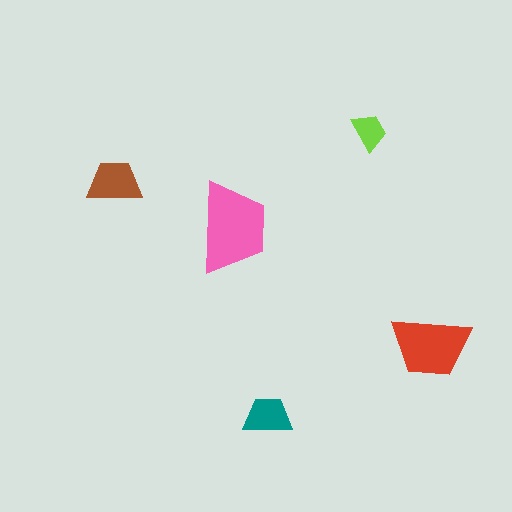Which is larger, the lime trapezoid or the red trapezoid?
The red one.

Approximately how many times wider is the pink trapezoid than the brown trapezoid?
About 1.5 times wider.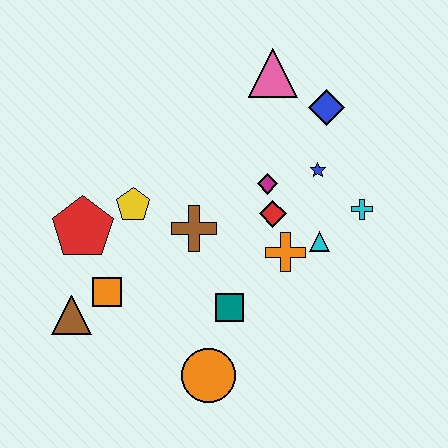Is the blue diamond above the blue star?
Yes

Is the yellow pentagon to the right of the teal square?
No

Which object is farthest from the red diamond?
The brown triangle is farthest from the red diamond.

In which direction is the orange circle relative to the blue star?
The orange circle is below the blue star.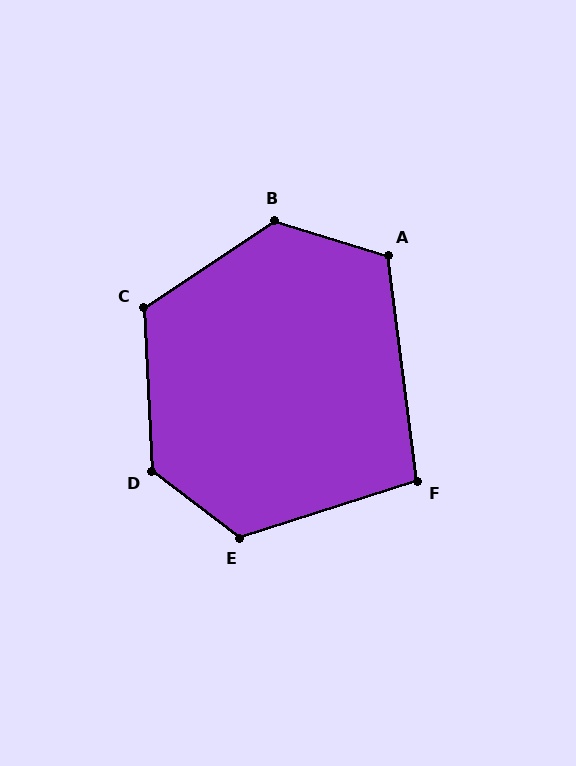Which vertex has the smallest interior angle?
F, at approximately 100 degrees.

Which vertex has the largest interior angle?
D, at approximately 130 degrees.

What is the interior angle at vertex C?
Approximately 121 degrees (obtuse).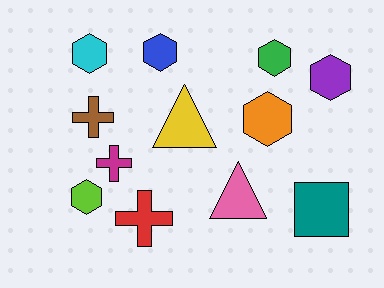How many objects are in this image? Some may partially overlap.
There are 12 objects.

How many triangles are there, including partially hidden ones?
There are 2 triangles.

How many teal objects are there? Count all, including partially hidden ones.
There is 1 teal object.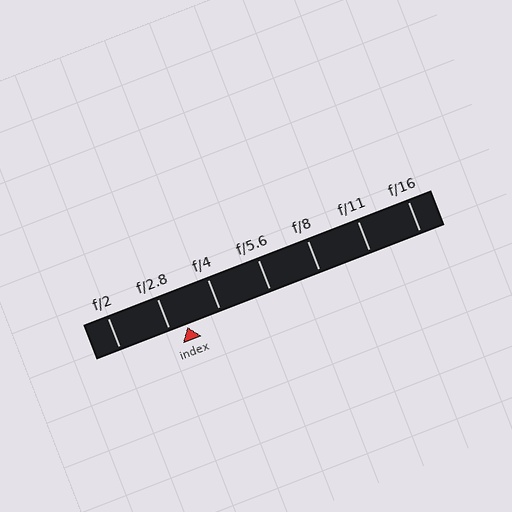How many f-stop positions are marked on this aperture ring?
There are 7 f-stop positions marked.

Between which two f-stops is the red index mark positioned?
The index mark is between f/2.8 and f/4.